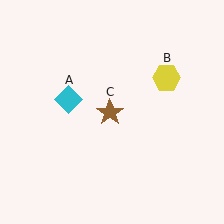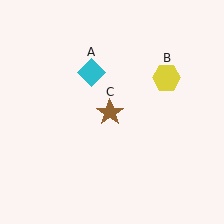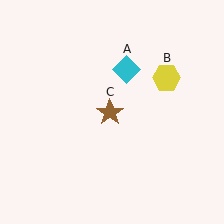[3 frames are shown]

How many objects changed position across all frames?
1 object changed position: cyan diamond (object A).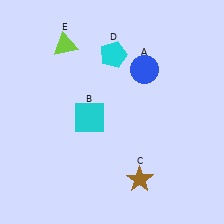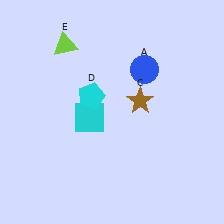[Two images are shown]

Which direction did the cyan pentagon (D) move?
The cyan pentagon (D) moved down.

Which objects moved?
The objects that moved are: the brown star (C), the cyan pentagon (D).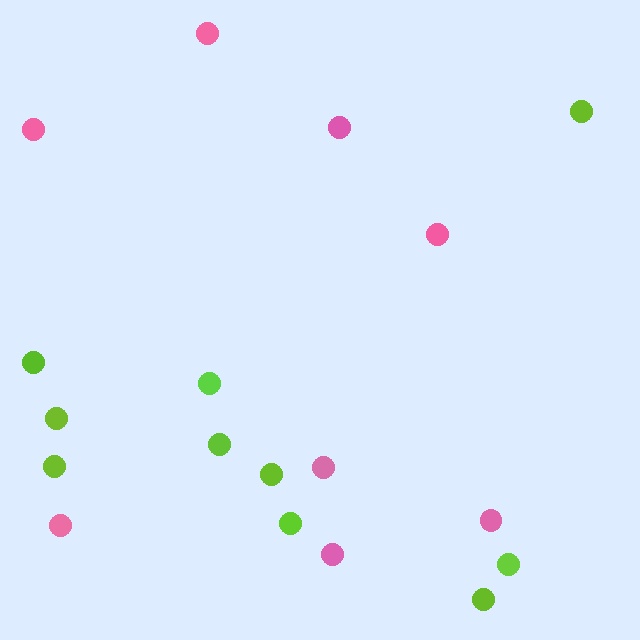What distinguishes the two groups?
There are 2 groups: one group of pink circles (8) and one group of lime circles (10).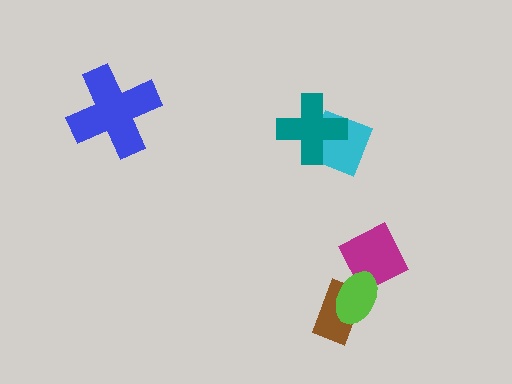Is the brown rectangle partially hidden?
Yes, it is partially covered by another shape.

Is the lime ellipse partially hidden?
No, no other shape covers it.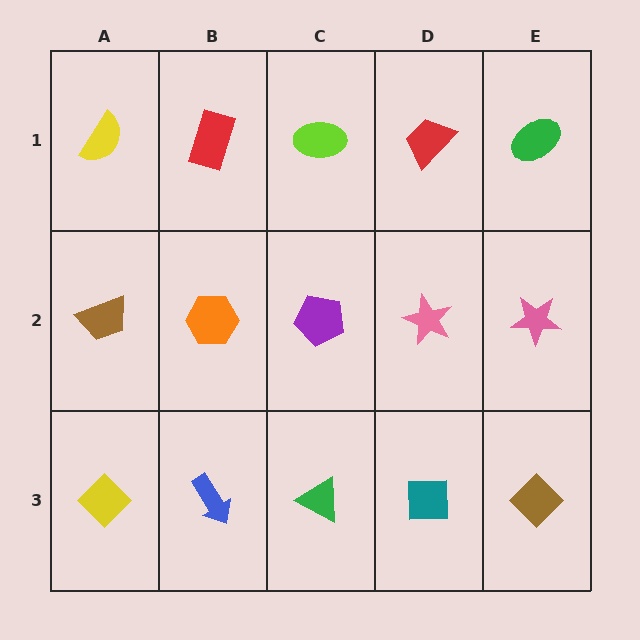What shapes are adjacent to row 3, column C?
A purple pentagon (row 2, column C), a blue arrow (row 3, column B), a teal square (row 3, column D).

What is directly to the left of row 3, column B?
A yellow diamond.